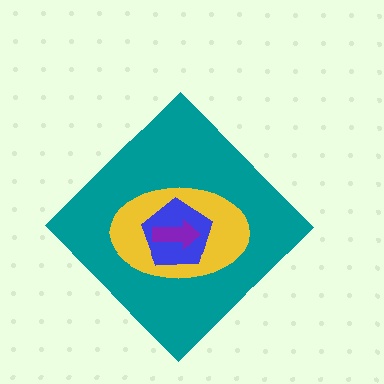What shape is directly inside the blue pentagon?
The purple arrow.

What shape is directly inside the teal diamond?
The yellow ellipse.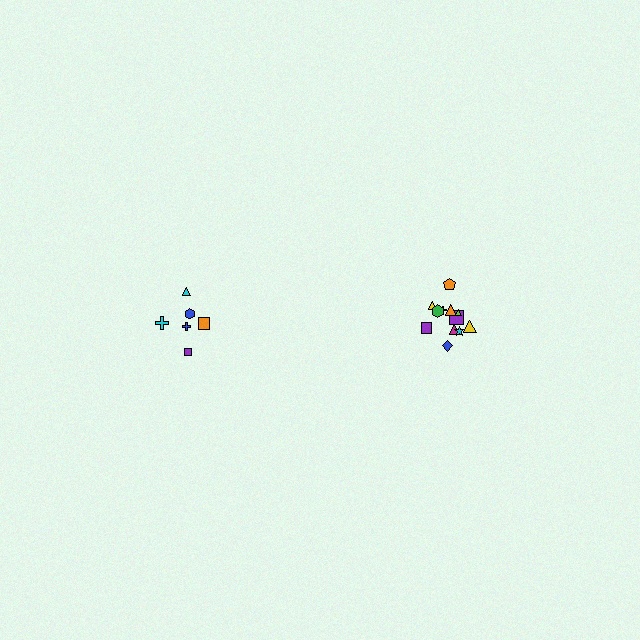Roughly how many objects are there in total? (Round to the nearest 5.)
Roughly 20 objects in total.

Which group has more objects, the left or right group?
The right group.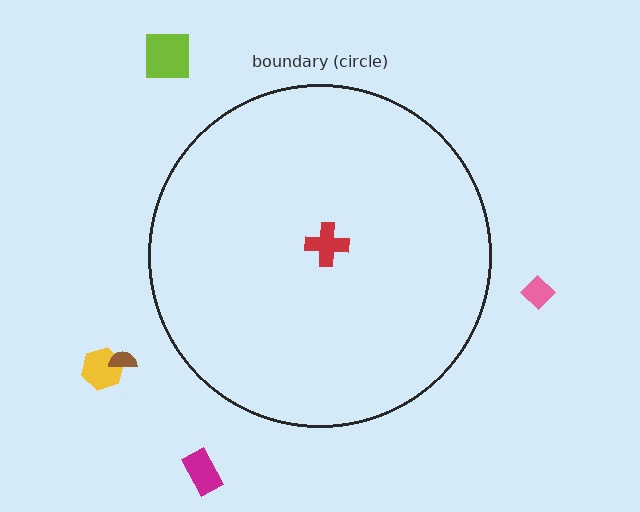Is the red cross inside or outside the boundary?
Inside.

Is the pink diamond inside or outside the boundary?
Outside.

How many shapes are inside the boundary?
1 inside, 5 outside.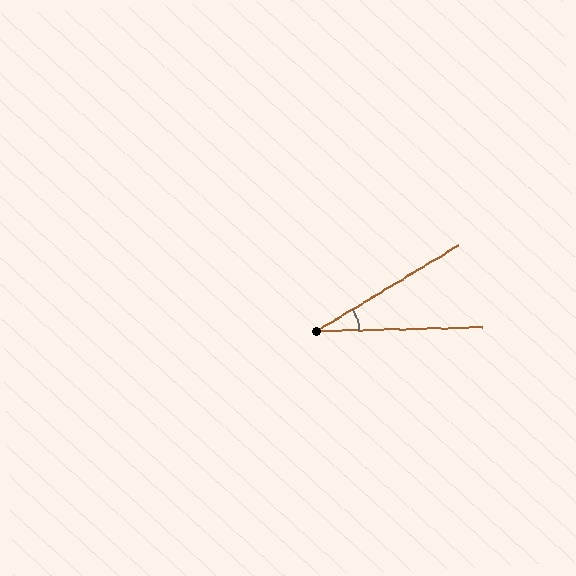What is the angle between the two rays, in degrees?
Approximately 30 degrees.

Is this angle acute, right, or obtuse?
It is acute.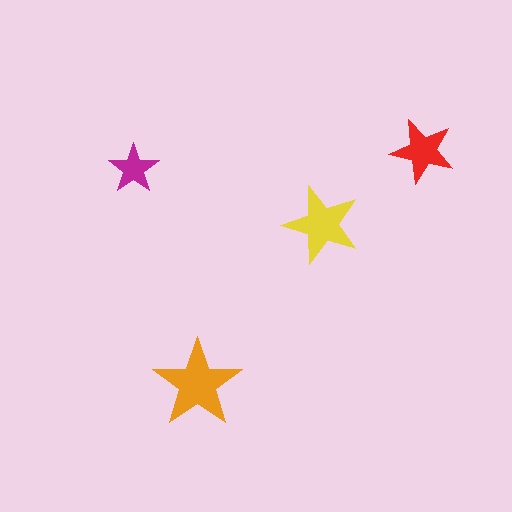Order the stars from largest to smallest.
the orange one, the yellow one, the red one, the magenta one.